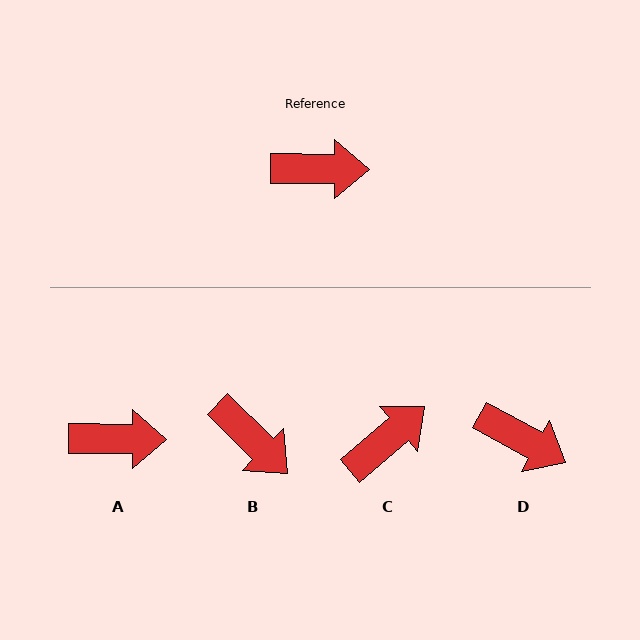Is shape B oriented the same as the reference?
No, it is off by about 44 degrees.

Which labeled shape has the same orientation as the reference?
A.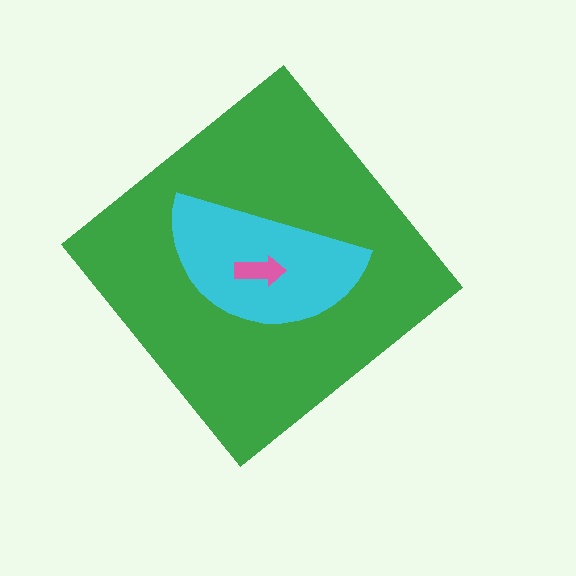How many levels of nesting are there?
3.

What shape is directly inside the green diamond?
The cyan semicircle.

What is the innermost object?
The pink arrow.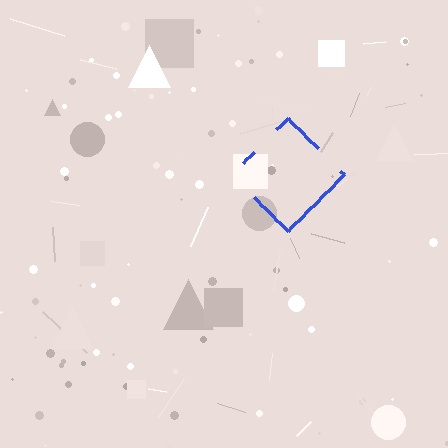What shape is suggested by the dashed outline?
The dashed outline suggests a diamond.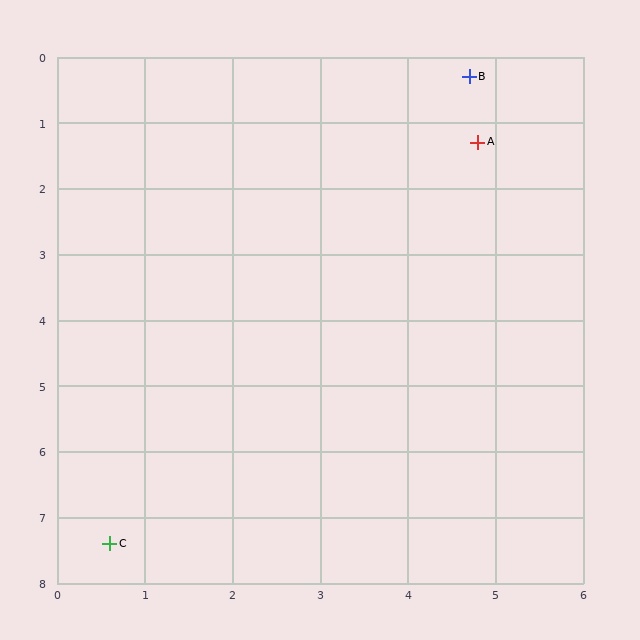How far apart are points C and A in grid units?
Points C and A are about 7.4 grid units apart.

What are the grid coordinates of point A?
Point A is at approximately (4.8, 1.3).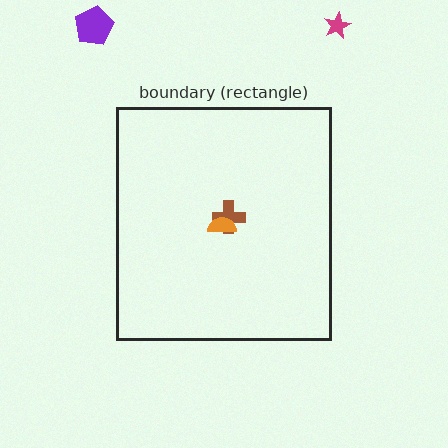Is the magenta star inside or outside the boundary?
Outside.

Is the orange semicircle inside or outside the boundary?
Inside.